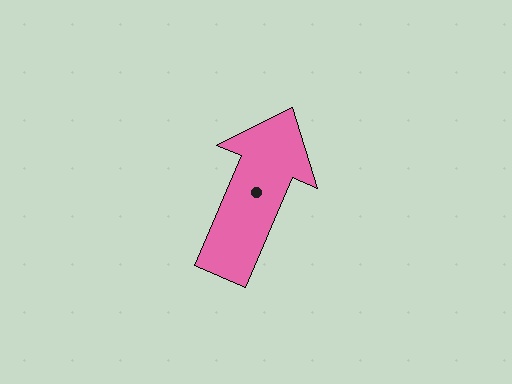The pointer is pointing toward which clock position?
Roughly 1 o'clock.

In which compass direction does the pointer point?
Northeast.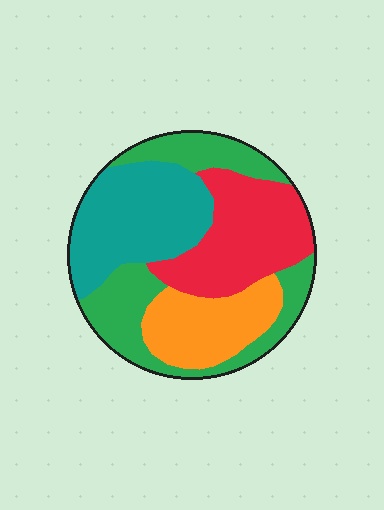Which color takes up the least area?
Orange, at roughly 20%.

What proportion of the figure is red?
Red covers roughly 25% of the figure.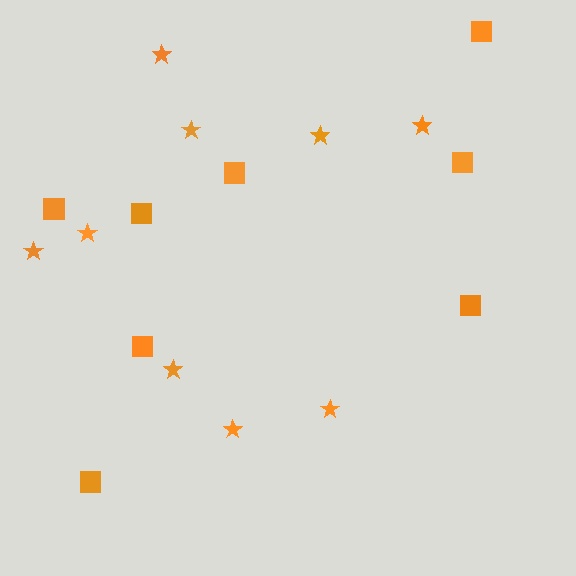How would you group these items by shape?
There are 2 groups: one group of stars (9) and one group of squares (8).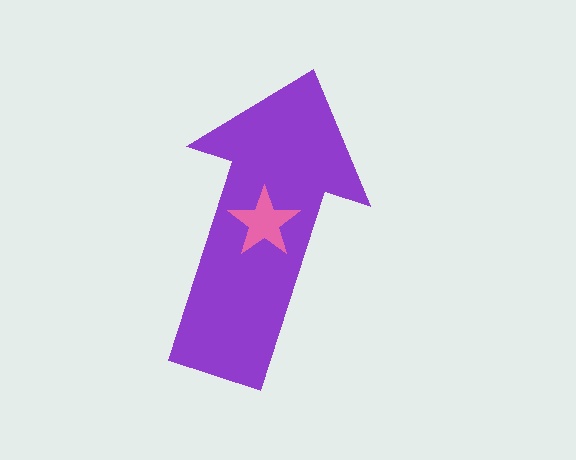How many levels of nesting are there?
2.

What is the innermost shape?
The pink star.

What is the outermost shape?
The purple arrow.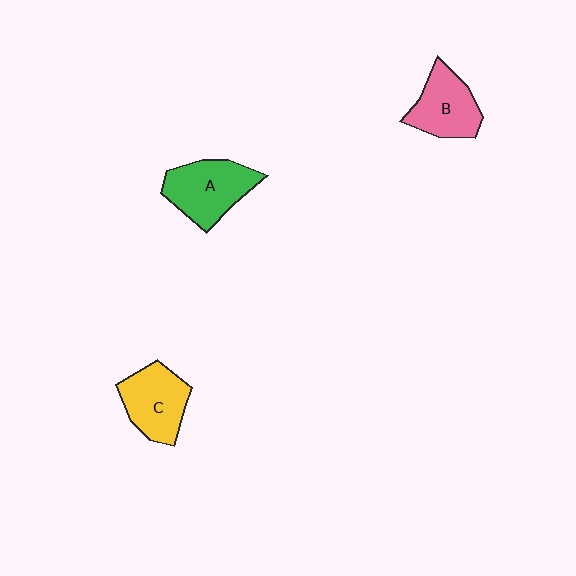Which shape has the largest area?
Shape A (green).